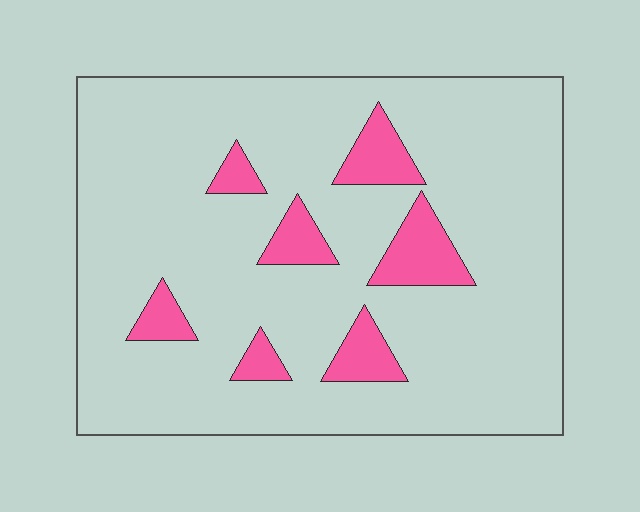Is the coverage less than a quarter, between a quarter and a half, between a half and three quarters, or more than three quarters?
Less than a quarter.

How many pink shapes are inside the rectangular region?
7.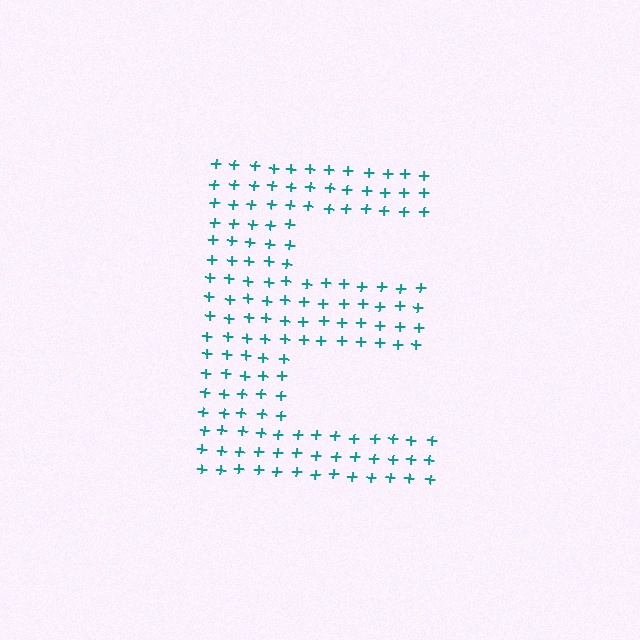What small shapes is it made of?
It is made of small plus signs.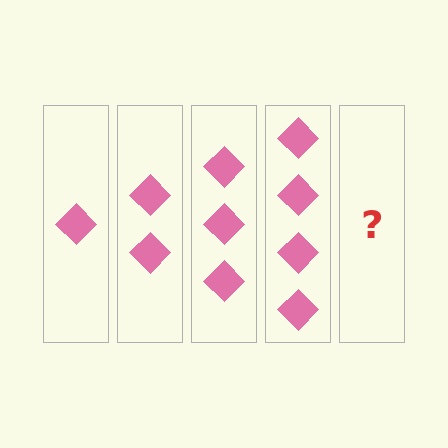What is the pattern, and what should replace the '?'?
The pattern is that each step adds one more diamond. The '?' should be 5 diamonds.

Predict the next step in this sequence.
The next step is 5 diamonds.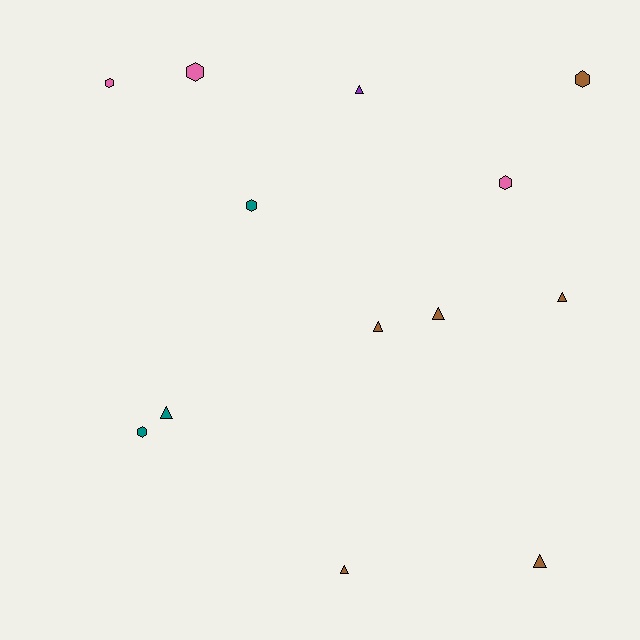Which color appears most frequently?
Brown, with 6 objects.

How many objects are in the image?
There are 13 objects.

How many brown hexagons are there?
There is 1 brown hexagon.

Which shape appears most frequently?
Triangle, with 7 objects.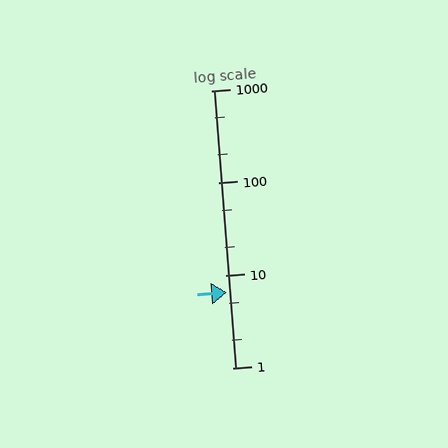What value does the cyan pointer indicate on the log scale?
The pointer indicates approximately 6.6.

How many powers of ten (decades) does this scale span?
The scale spans 3 decades, from 1 to 1000.